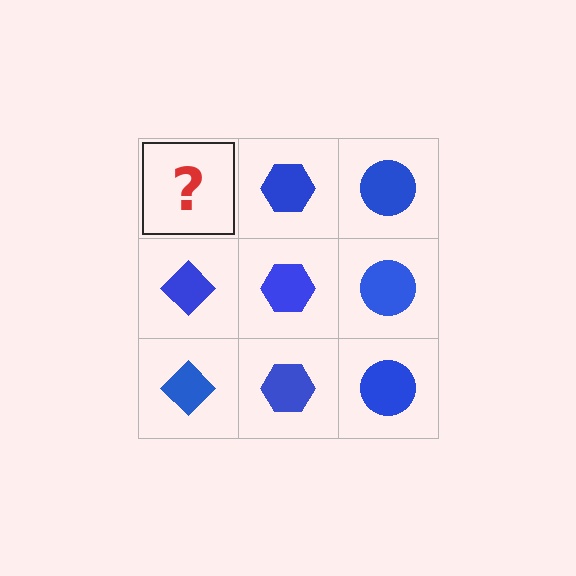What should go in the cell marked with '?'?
The missing cell should contain a blue diamond.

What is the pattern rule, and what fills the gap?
The rule is that each column has a consistent shape. The gap should be filled with a blue diamond.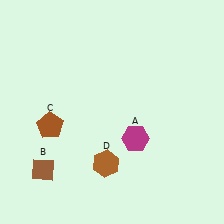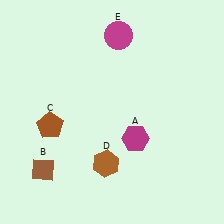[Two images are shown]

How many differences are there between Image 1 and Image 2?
There is 1 difference between the two images.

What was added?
A magenta circle (E) was added in Image 2.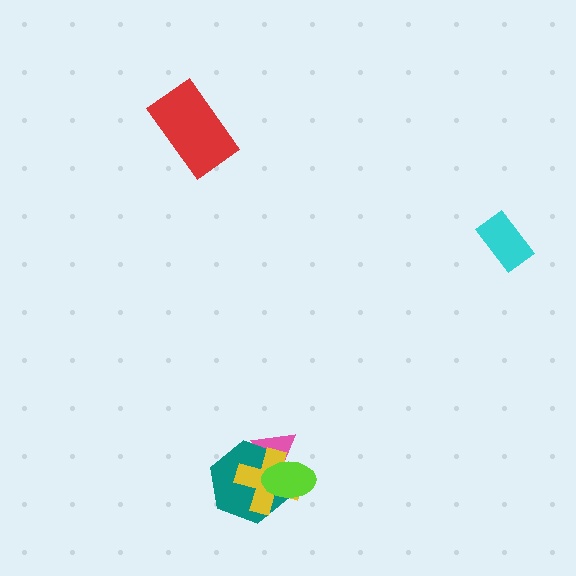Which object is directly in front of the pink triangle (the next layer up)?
The teal hexagon is directly in front of the pink triangle.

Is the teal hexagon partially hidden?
Yes, it is partially covered by another shape.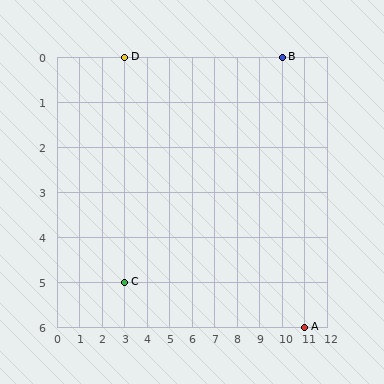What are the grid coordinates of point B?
Point B is at grid coordinates (10, 0).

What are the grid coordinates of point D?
Point D is at grid coordinates (3, 0).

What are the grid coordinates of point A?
Point A is at grid coordinates (11, 6).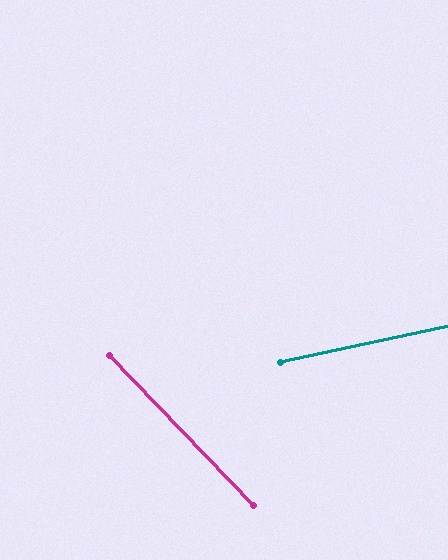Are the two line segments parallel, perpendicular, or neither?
Neither parallel nor perpendicular — they differ by about 58°.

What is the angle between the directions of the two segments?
Approximately 58 degrees.